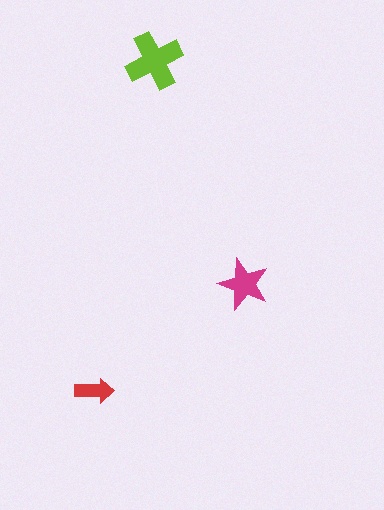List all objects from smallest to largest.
The red arrow, the magenta star, the lime cross.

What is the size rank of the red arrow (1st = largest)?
3rd.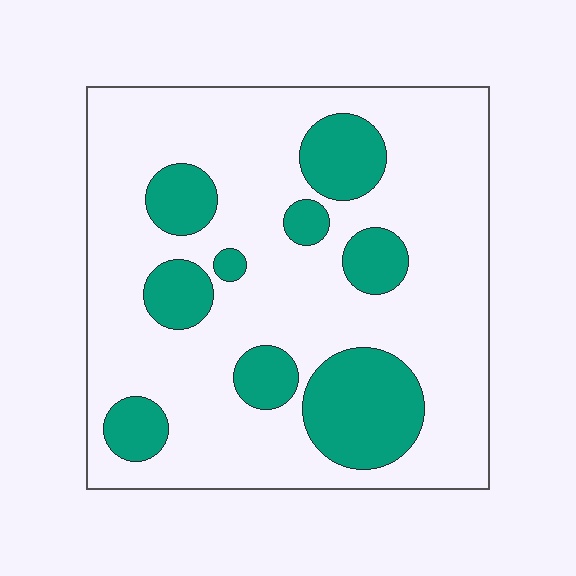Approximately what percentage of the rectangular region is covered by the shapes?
Approximately 25%.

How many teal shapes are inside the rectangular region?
9.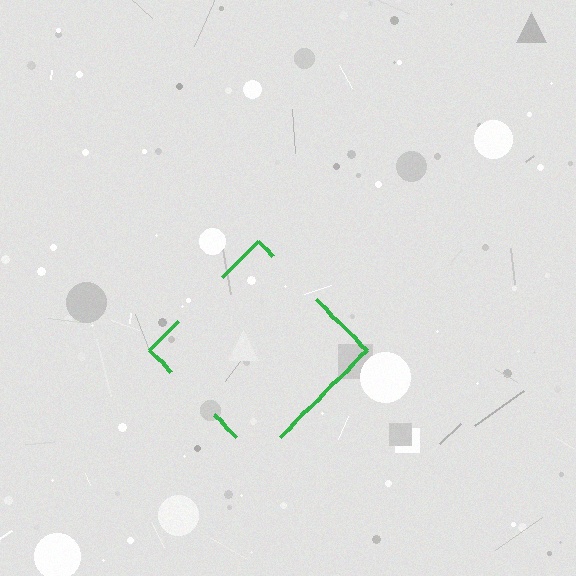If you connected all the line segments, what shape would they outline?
They would outline a diamond.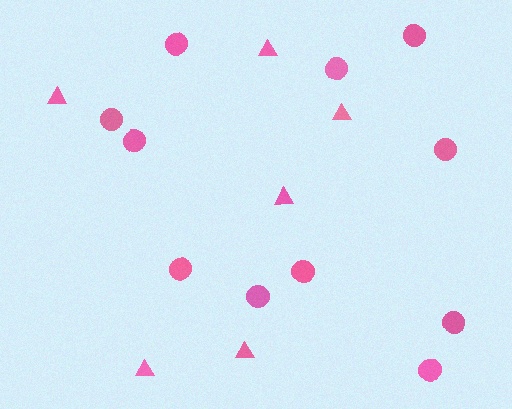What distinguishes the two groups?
There are 2 groups: one group of triangles (6) and one group of circles (11).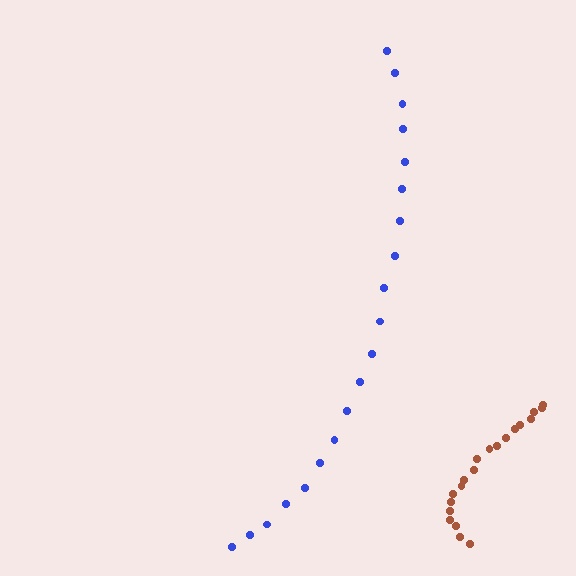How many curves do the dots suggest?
There are 2 distinct paths.